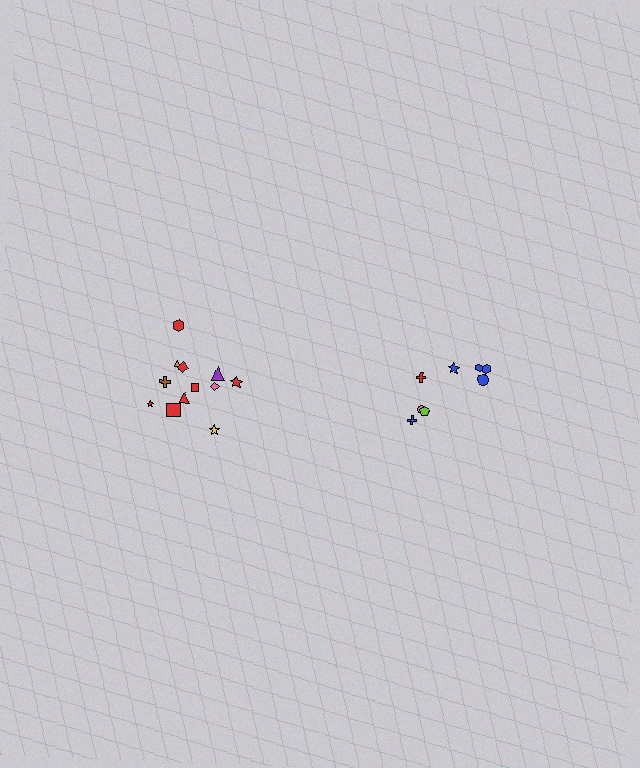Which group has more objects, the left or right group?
The left group.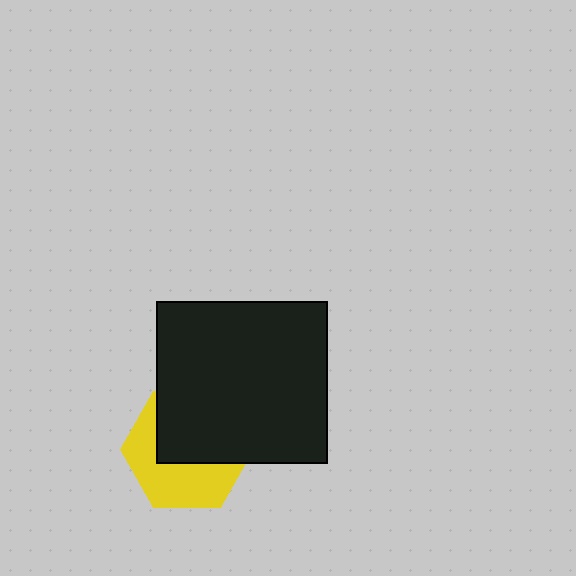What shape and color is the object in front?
The object in front is a black rectangle.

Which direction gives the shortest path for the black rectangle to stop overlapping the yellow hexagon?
Moving up gives the shortest separation.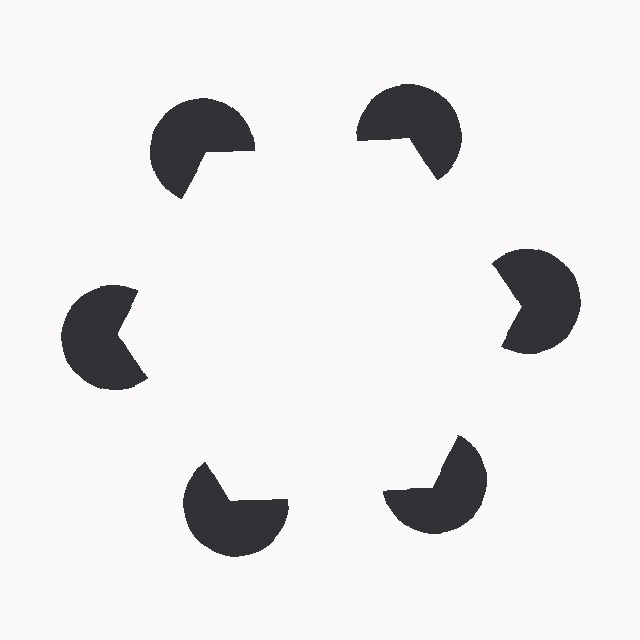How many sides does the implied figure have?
6 sides.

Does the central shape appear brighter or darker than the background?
It typically appears slightly brighter than the background, even though no actual brightness change is drawn.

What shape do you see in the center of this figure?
An illusory hexagon — its edges are inferred from the aligned wedge cuts in the pac-man discs, not physically drawn.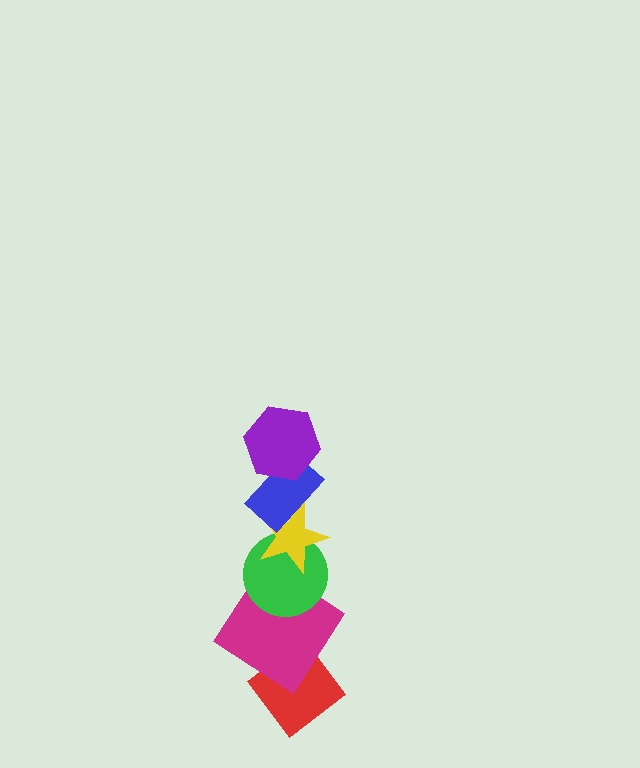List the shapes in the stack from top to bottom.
From top to bottom: the purple hexagon, the blue rectangle, the yellow star, the green circle, the magenta diamond, the red diamond.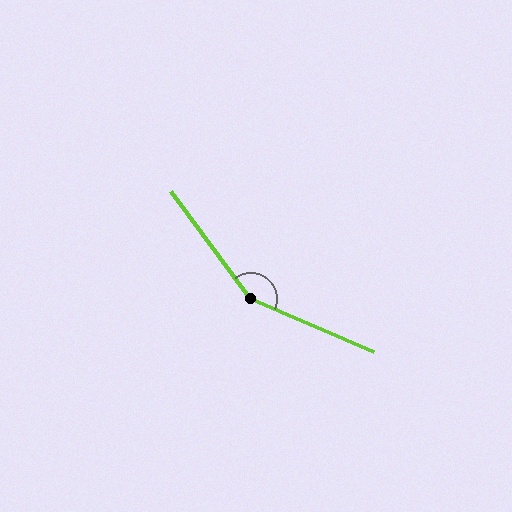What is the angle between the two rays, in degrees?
Approximately 150 degrees.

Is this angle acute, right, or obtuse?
It is obtuse.